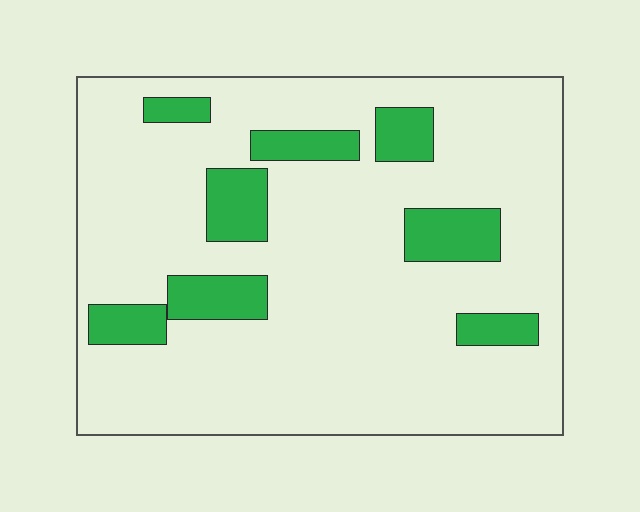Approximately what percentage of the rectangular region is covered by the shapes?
Approximately 15%.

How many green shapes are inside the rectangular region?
8.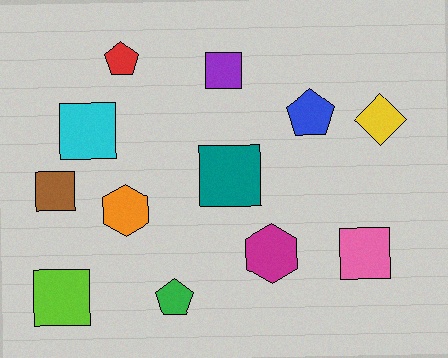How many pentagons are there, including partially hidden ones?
There are 3 pentagons.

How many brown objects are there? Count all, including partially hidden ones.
There is 1 brown object.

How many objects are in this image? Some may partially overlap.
There are 12 objects.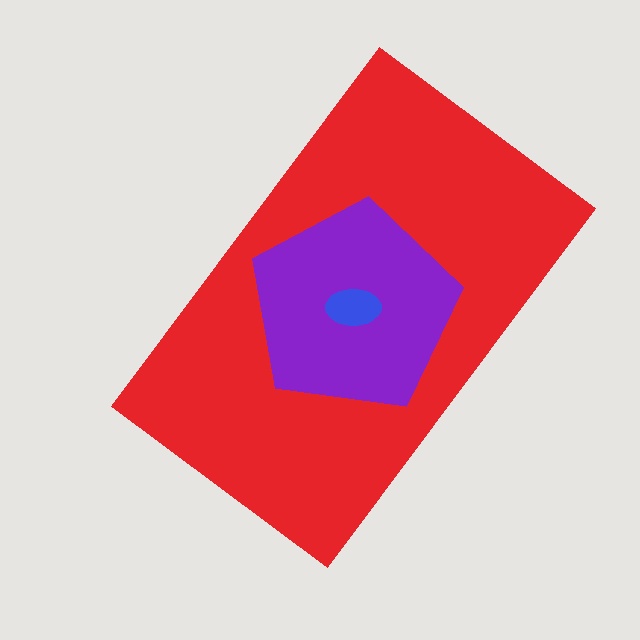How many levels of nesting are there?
3.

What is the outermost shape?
The red rectangle.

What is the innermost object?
The blue ellipse.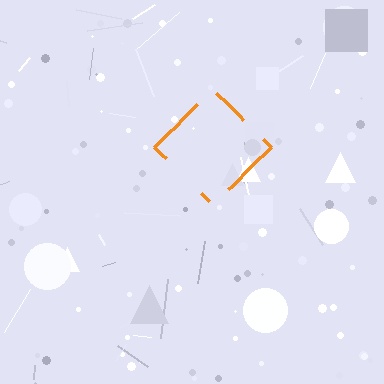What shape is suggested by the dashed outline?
The dashed outline suggests a diamond.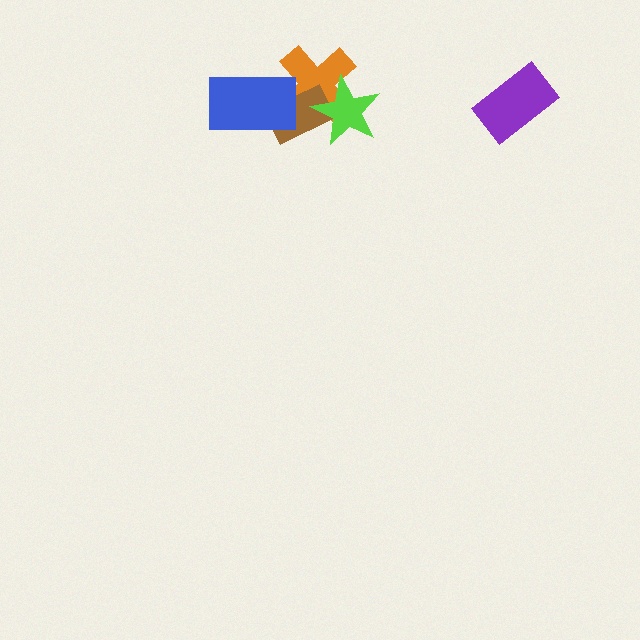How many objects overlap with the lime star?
2 objects overlap with the lime star.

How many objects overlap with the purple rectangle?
0 objects overlap with the purple rectangle.